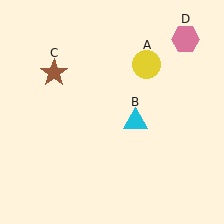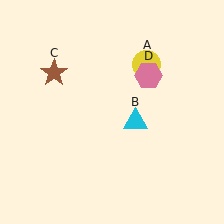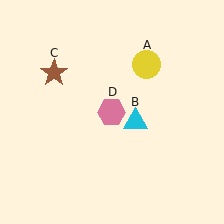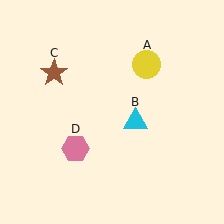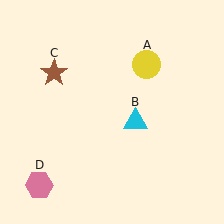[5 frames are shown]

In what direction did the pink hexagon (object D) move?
The pink hexagon (object D) moved down and to the left.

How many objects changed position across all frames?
1 object changed position: pink hexagon (object D).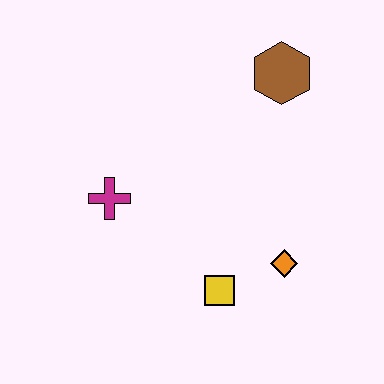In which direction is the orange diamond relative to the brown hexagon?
The orange diamond is below the brown hexagon.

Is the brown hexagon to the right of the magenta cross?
Yes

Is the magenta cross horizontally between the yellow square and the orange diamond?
No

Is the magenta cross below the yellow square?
No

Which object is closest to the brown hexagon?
The orange diamond is closest to the brown hexagon.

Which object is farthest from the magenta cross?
The brown hexagon is farthest from the magenta cross.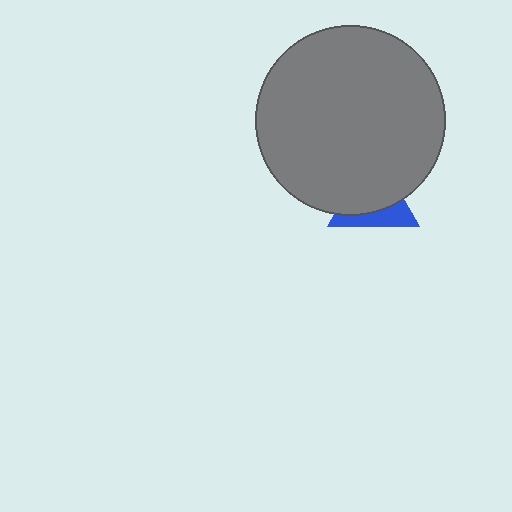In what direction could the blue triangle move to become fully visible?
The blue triangle could move down. That would shift it out from behind the gray circle entirely.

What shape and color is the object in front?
The object in front is a gray circle.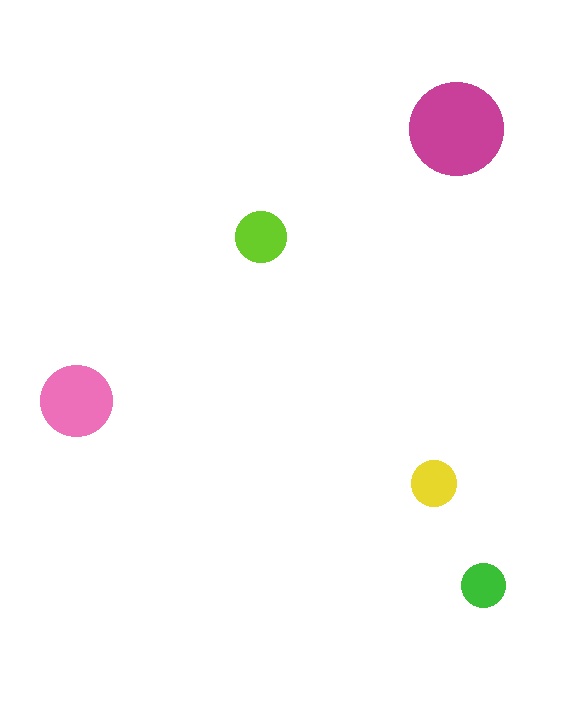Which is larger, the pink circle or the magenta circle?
The magenta one.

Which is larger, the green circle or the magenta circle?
The magenta one.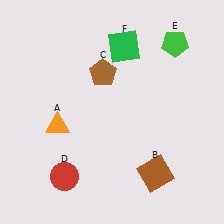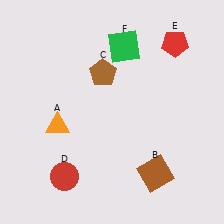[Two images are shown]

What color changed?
The pentagon (E) changed from green in Image 1 to red in Image 2.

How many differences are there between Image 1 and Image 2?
There is 1 difference between the two images.